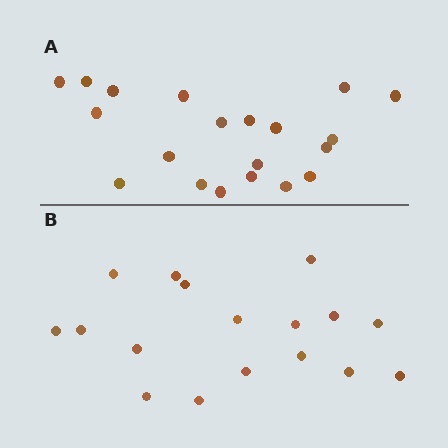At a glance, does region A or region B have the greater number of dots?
Region A (the top region) has more dots.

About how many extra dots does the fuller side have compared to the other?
Region A has just a few more — roughly 2 or 3 more dots than region B.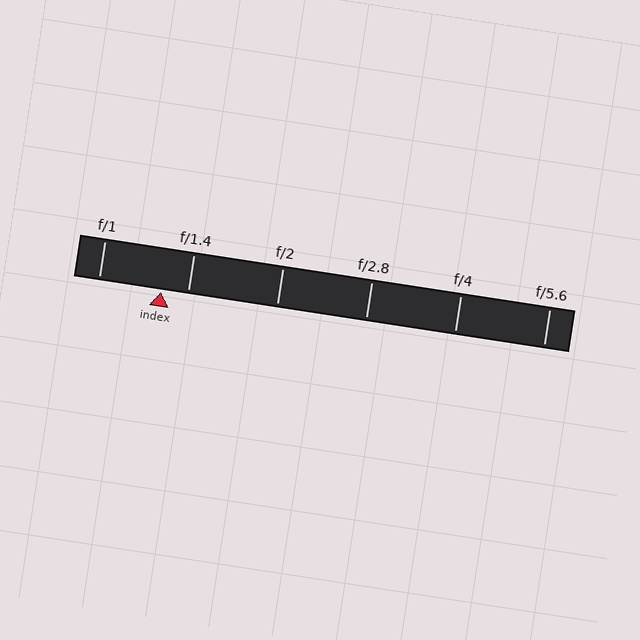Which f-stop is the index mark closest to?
The index mark is closest to f/1.4.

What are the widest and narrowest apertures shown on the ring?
The widest aperture shown is f/1 and the narrowest is f/5.6.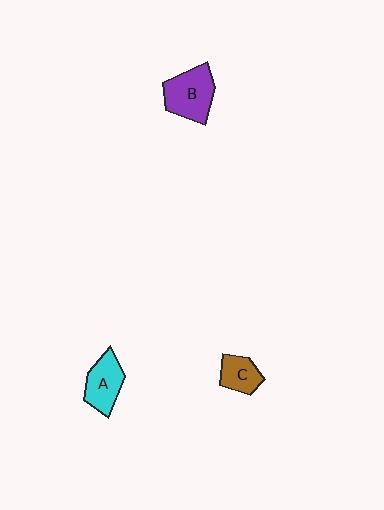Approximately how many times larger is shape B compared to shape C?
Approximately 1.7 times.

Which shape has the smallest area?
Shape C (brown).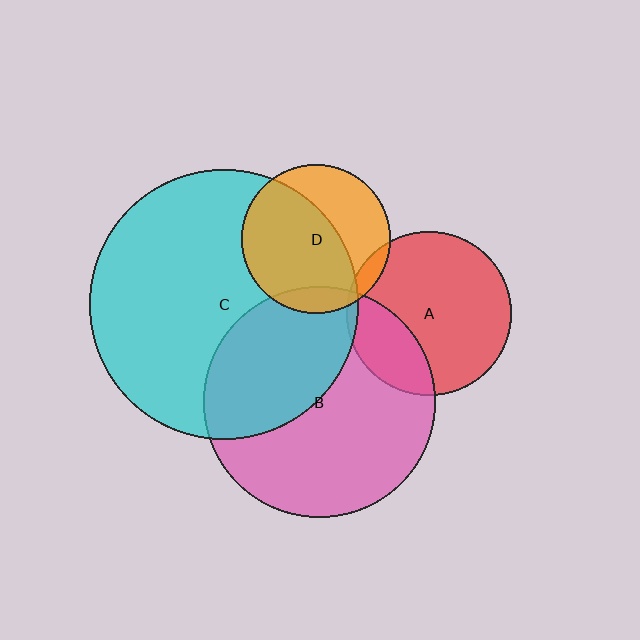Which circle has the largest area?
Circle C (cyan).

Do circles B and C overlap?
Yes.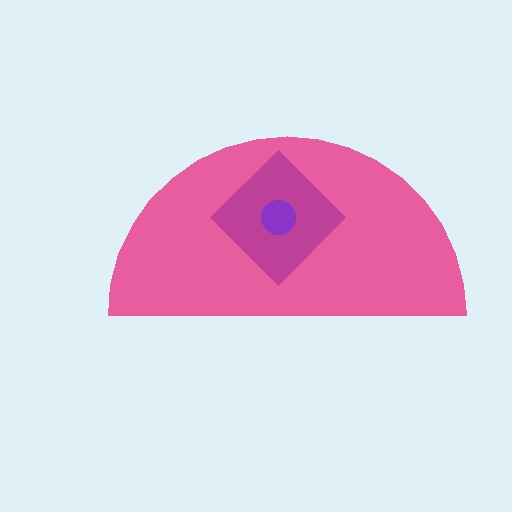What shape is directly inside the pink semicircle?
The magenta diamond.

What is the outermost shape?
The pink semicircle.